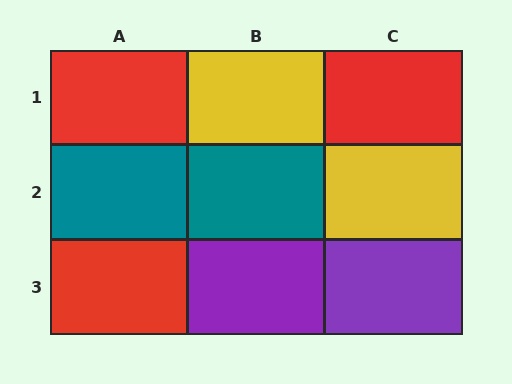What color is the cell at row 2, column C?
Yellow.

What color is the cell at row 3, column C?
Purple.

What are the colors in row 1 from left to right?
Red, yellow, red.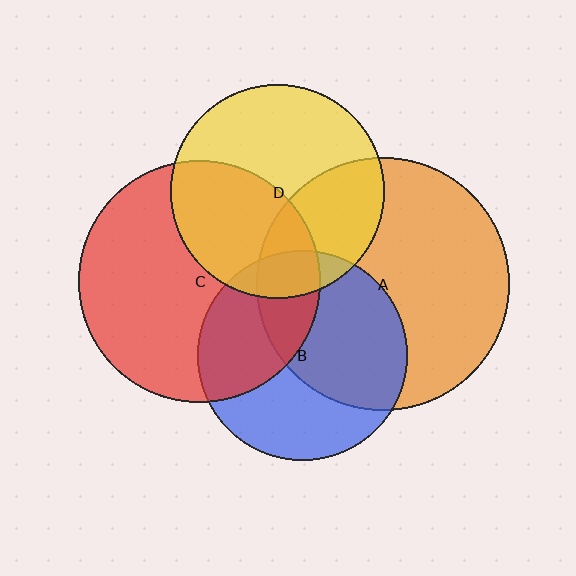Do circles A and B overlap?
Yes.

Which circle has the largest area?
Circle A (orange).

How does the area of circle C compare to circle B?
Approximately 1.3 times.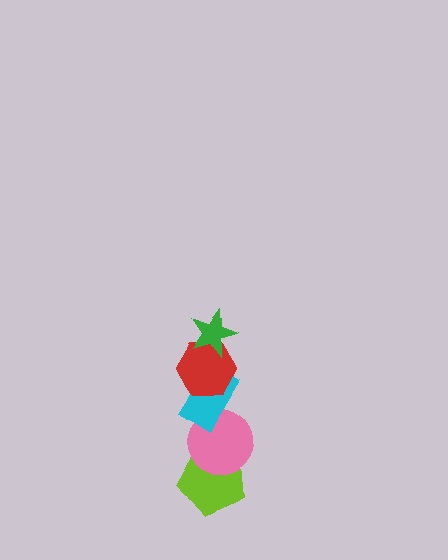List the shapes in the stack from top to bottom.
From top to bottom: the green star, the red hexagon, the cyan rectangle, the pink circle, the lime pentagon.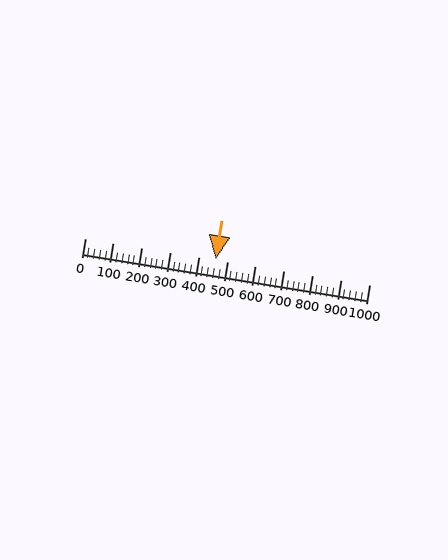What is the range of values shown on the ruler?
The ruler shows values from 0 to 1000.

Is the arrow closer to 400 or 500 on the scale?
The arrow is closer to 500.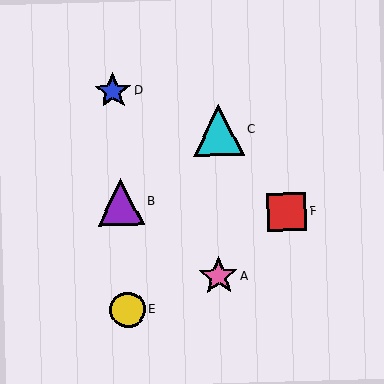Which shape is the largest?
The cyan triangle (labeled C) is the largest.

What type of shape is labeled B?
Shape B is a purple triangle.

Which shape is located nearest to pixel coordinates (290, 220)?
The red square (labeled F) at (287, 212) is nearest to that location.